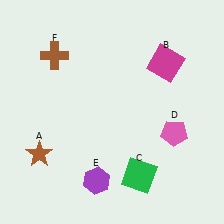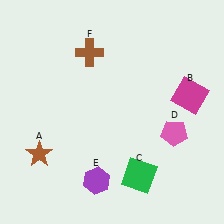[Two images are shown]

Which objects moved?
The objects that moved are: the magenta square (B), the brown cross (F).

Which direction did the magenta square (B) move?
The magenta square (B) moved down.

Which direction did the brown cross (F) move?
The brown cross (F) moved right.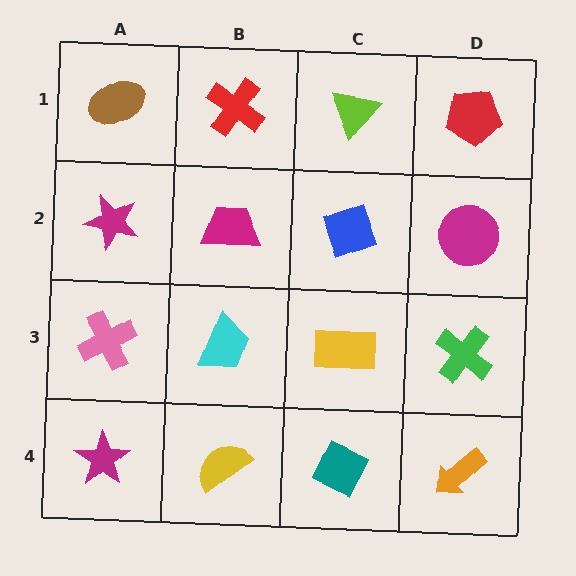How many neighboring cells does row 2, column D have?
3.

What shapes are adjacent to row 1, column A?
A magenta star (row 2, column A), a red cross (row 1, column B).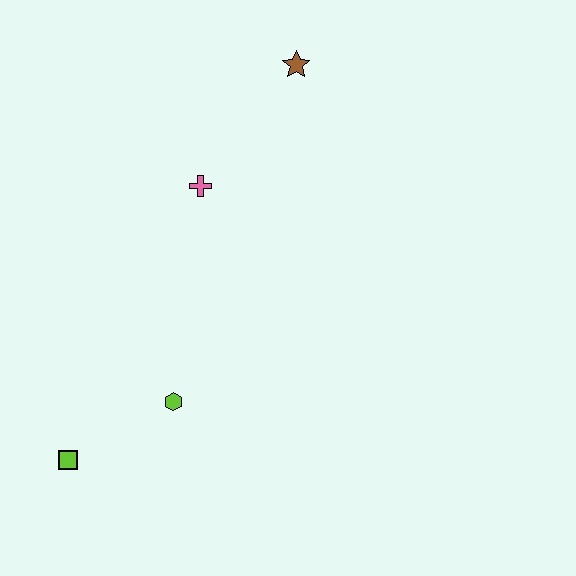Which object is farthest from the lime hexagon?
The brown star is farthest from the lime hexagon.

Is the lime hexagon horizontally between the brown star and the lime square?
Yes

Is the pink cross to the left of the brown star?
Yes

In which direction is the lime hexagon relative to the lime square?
The lime hexagon is to the right of the lime square.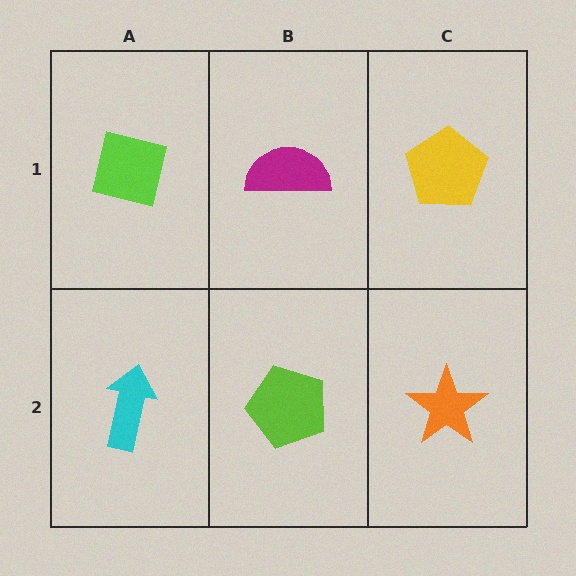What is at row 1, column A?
A lime square.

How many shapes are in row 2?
3 shapes.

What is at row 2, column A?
A cyan arrow.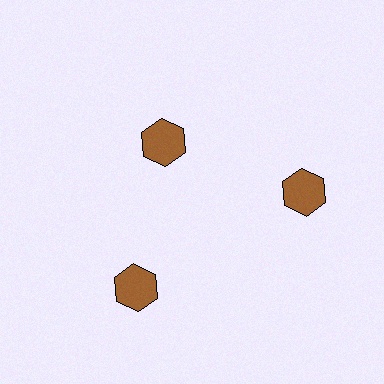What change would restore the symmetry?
The symmetry would be restored by moving it outward, back onto the ring so that all 3 hexagons sit at equal angles and equal distance from the center.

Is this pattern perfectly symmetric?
No. The 3 brown hexagons are arranged in a ring, but one element near the 11 o'clock position is pulled inward toward the center, breaking the 3-fold rotational symmetry.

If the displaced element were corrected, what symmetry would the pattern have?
It would have 3-fold rotational symmetry — the pattern would map onto itself every 120 degrees.